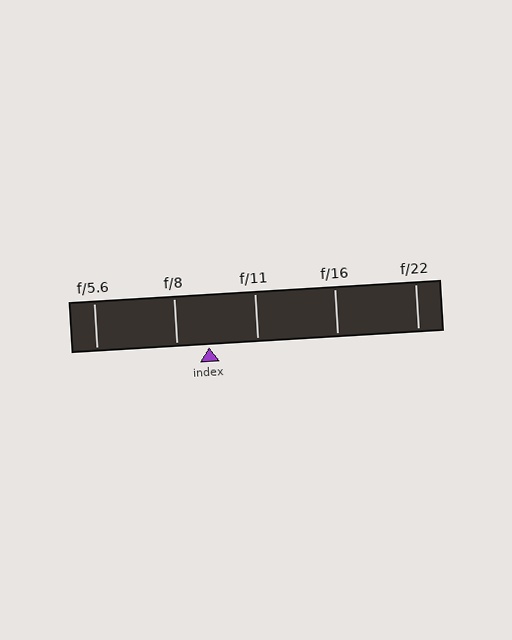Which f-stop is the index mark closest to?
The index mark is closest to f/8.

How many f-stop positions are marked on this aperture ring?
There are 5 f-stop positions marked.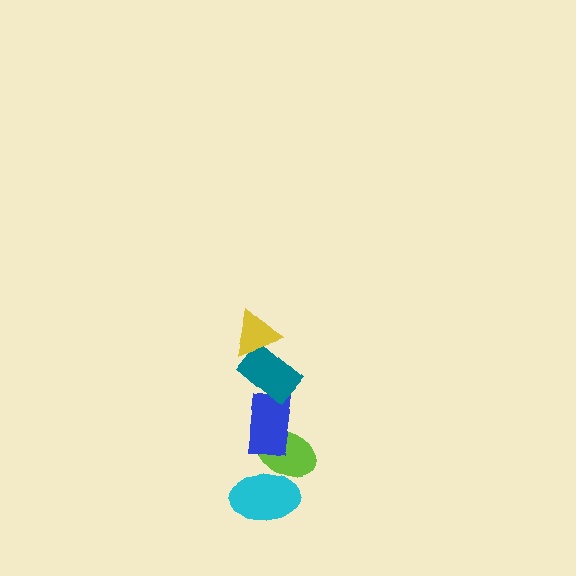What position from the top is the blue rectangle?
The blue rectangle is 3rd from the top.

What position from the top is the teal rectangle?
The teal rectangle is 2nd from the top.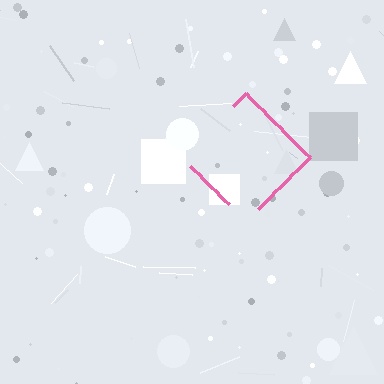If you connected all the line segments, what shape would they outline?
They would outline a diamond.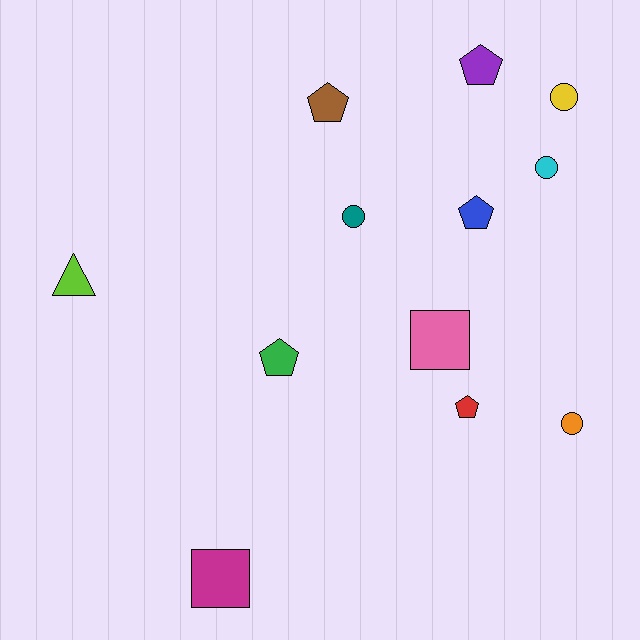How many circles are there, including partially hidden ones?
There are 4 circles.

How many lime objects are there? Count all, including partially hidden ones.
There is 1 lime object.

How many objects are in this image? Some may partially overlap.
There are 12 objects.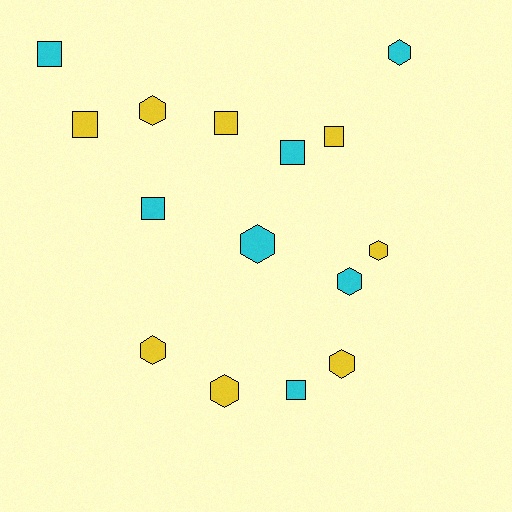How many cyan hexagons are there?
There are 3 cyan hexagons.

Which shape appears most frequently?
Hexagon, with 8 objects.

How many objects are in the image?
There are 15 objects.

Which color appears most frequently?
Yellow, with 8 objects.